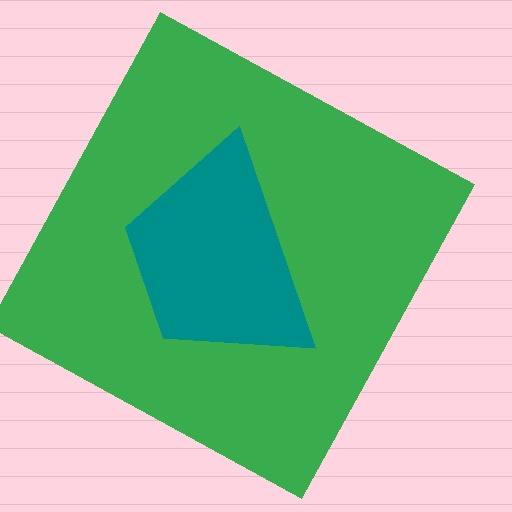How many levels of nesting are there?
2.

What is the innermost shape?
The teal trapezoid.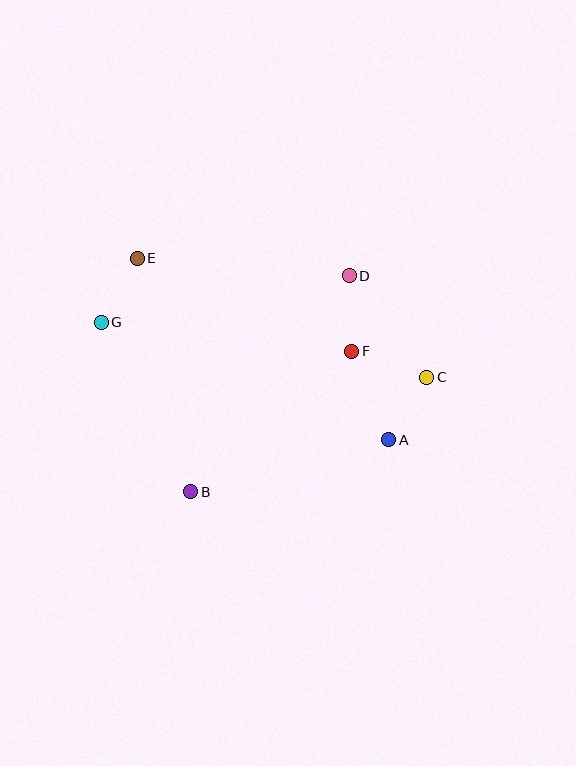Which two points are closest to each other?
Points A and C are closest to each other.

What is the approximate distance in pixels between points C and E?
The distance between C and E is approximately 313 pixels.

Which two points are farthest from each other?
Points C and G are farthest from each other.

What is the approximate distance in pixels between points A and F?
The distance between A and F is approximately 96 pixels.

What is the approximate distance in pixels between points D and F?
The distance between D and F is approximately 75 pixels.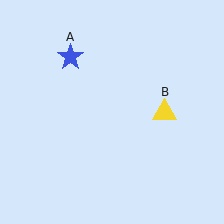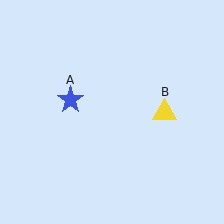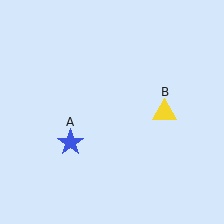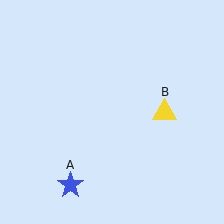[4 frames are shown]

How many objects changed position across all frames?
1 object changed position: blue star (object A).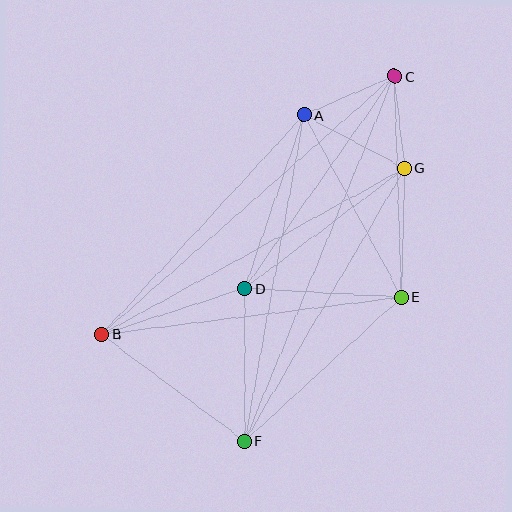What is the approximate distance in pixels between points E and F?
The distance between E and F is approximately 213 pixels.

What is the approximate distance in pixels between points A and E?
The distance between A and E is approximately 206 pixels.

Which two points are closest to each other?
Points C and G are closest to each other.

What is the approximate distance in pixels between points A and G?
The distance between A and G is approximately 114 pixels.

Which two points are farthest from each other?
Points C and F are farthest from each other.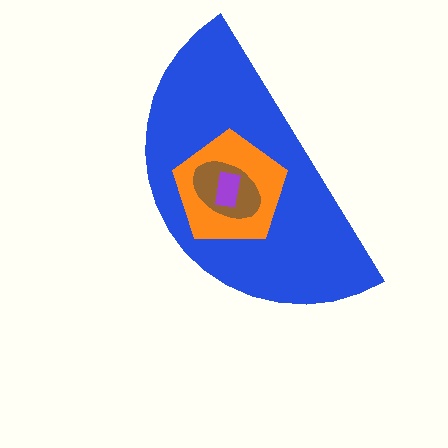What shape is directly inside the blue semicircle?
The orange pentagon.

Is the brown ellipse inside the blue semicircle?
Yes.